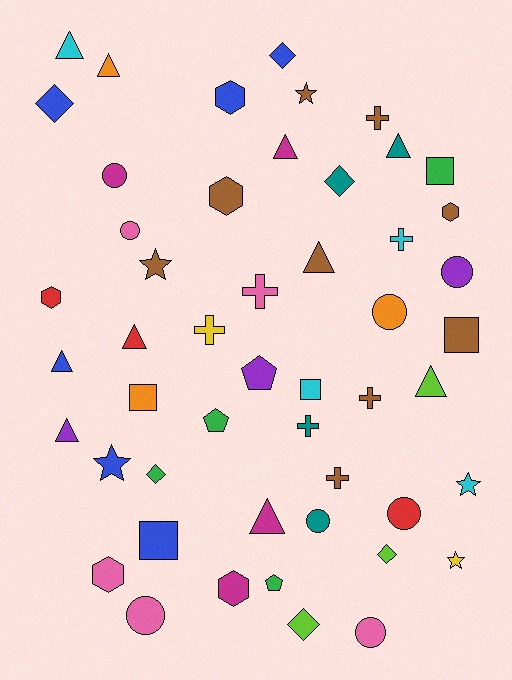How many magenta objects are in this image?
There are 4 magenta objects.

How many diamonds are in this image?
There are 6 diamonds.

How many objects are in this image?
There are 50 objects.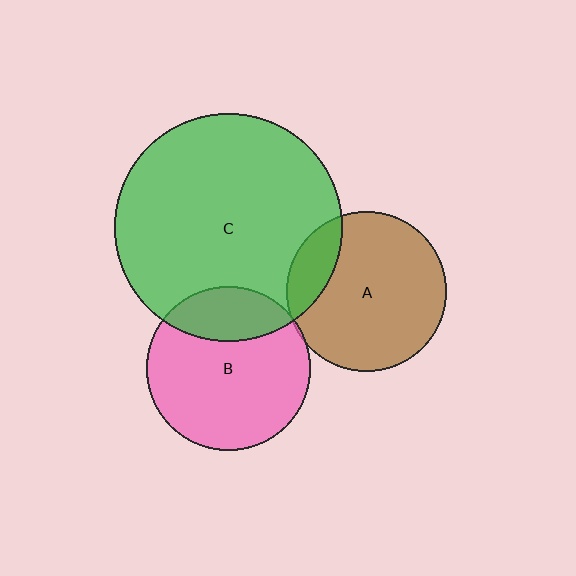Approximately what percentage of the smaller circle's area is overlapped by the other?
Approximately 5%.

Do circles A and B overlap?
Yes.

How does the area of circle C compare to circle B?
Approximately 1.9 times.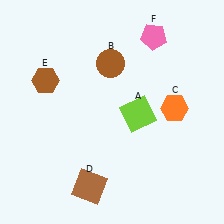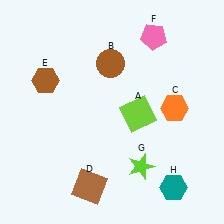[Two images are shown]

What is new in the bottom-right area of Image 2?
A lime star (G) was added in the bottom-right area of Image 2.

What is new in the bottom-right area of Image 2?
A teal hexagon (H) was added in the bottom-right area of Image 2.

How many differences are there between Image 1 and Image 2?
There are 2 differences between the two images.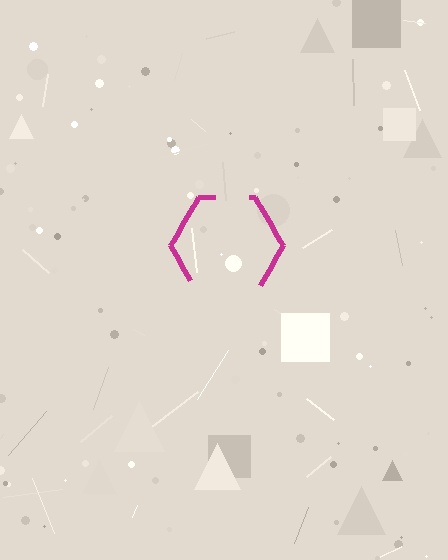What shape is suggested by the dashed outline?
The dashed outline suggests a hexagon.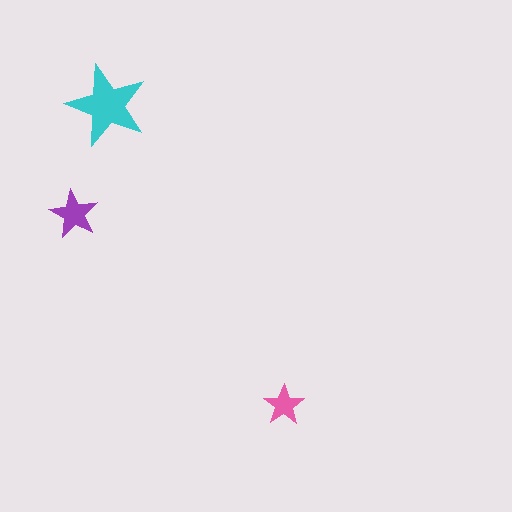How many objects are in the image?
There are 3 objects in the image.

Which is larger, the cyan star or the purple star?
The cyan one.